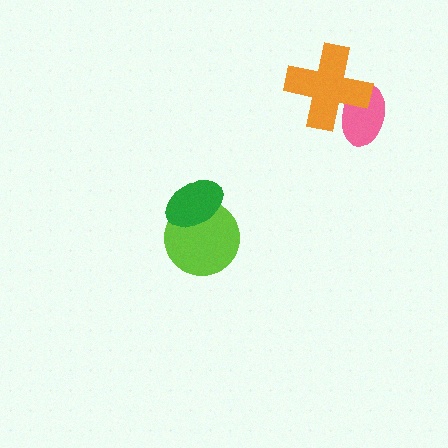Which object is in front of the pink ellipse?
The orange cross is in front of the pink ellipse.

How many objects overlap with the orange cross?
1 object overlaps with the orange cross.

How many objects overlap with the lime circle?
1 object overlaps with the lime circle.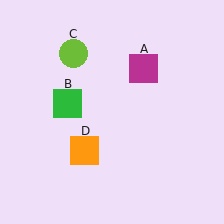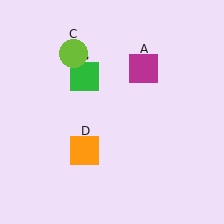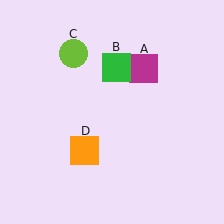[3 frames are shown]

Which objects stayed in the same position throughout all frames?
Magenta square (object A) and lime circle (object C) and orange square (object D) remained stationary.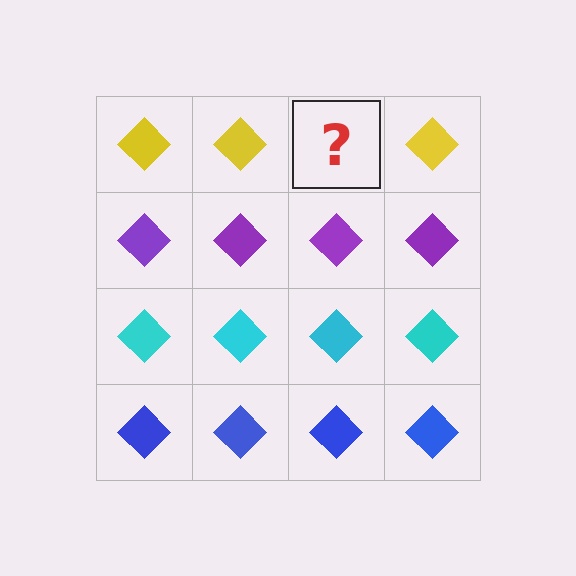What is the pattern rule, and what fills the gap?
The rule is that each row has a consistent color. The gap should be filled with a yellow diamond.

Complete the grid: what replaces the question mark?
The question mark should be replaced with a yellow diamond.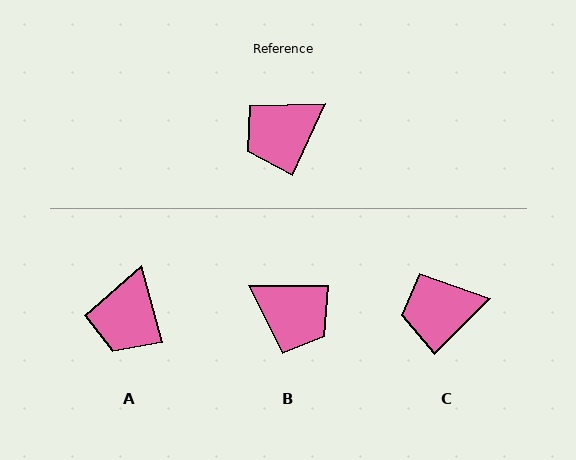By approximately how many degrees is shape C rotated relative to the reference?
Approximately 21 degrees clockwise.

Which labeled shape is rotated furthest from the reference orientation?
B, about 115 degrees away.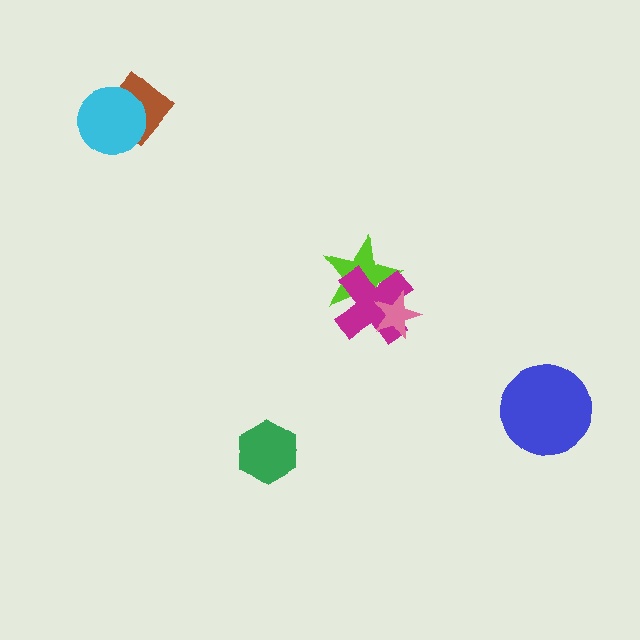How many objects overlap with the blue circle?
0 objects overlap with the blue circle.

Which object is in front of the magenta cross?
The pink star is in front of the magenta cross.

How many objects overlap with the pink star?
2 objects overlap with the pink star.